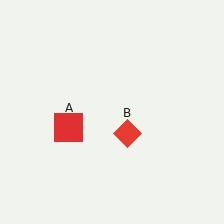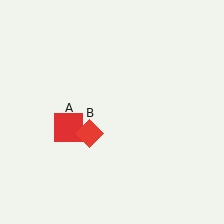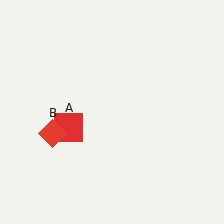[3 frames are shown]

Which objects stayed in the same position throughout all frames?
Red square (object A) remained stationary.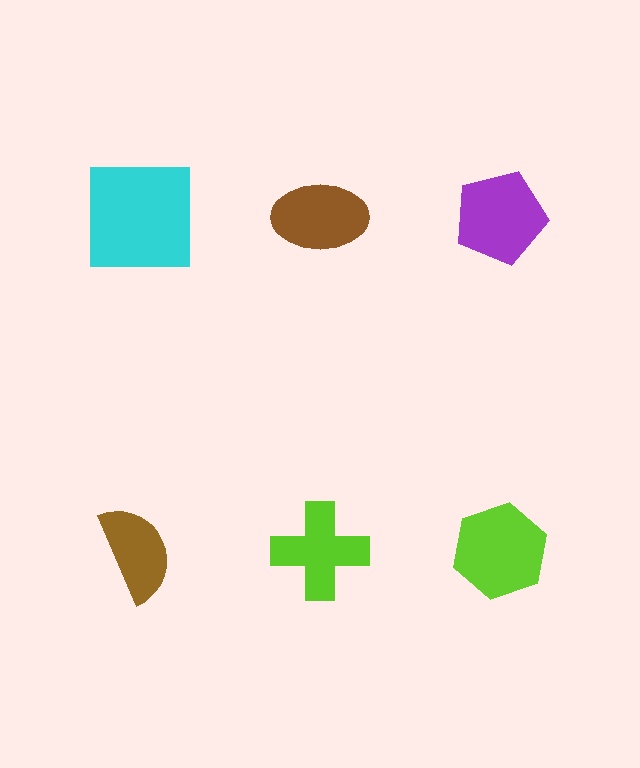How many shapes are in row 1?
3 shapes.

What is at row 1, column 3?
A purple pentagon.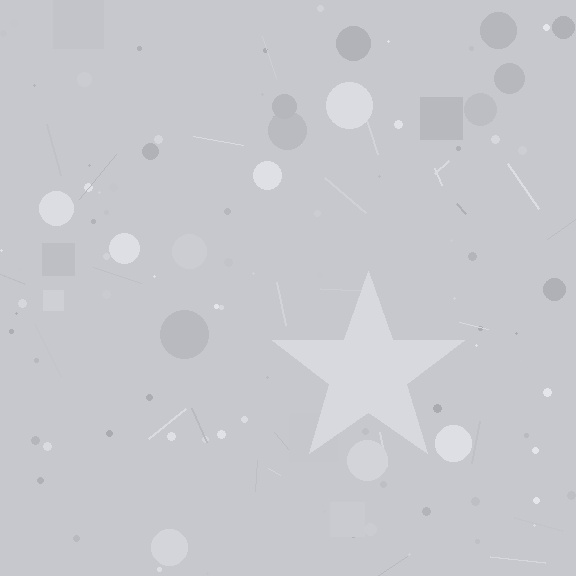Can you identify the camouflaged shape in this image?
The camouflaged shape is a star.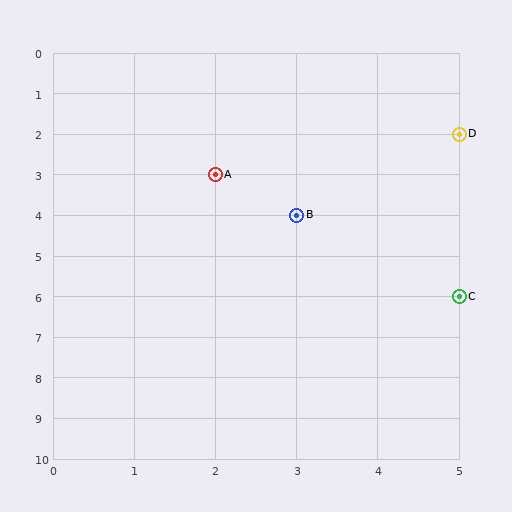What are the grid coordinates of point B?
Point B is at grid coordinates (3, 4).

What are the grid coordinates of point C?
Point C is at grid coordinates (5, 6).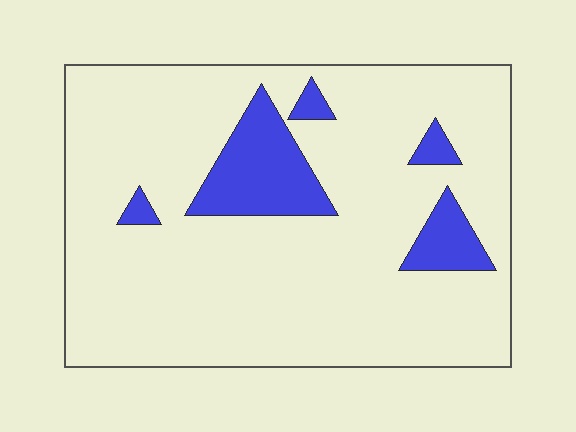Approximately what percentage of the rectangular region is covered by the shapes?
Approximately 15%.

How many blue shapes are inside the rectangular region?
5.